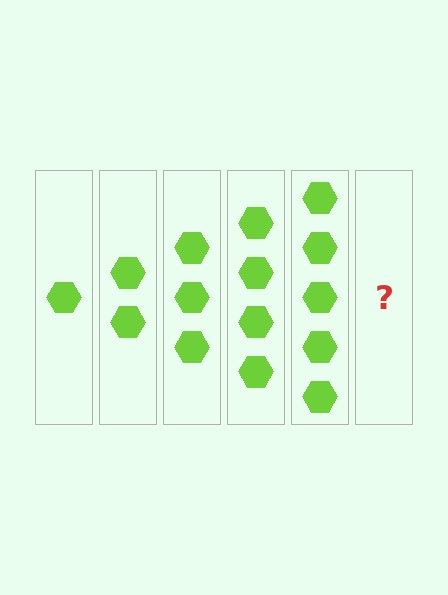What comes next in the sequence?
The next element should be 6 hexagons.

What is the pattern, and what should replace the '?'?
The pattern is that each step adds one more hexagon. The '?' should be 6 hexagons.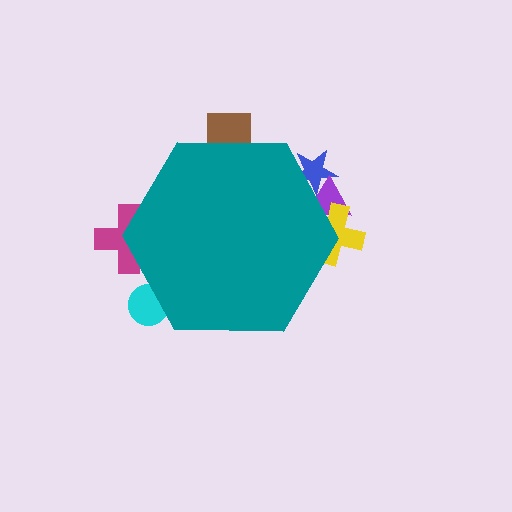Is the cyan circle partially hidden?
Yes, the cyan circle is partially hidden behind the teal hexagon.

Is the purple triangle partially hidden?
Yes, the purple triangle is partially hidden behind the teal hexagon.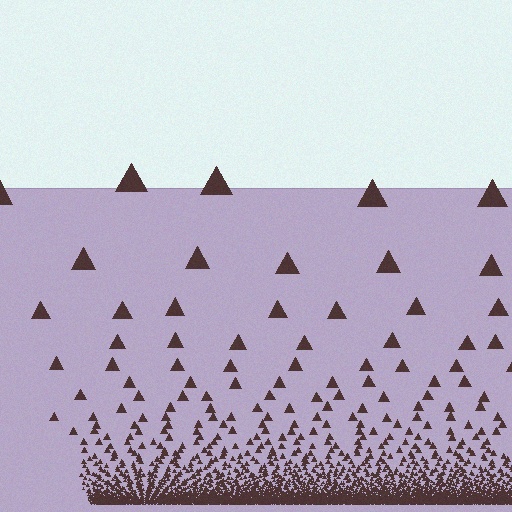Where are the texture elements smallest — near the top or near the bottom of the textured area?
Near the bottom.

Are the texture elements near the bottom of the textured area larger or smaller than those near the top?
Smaller. The gradient is inverted — elements near the bottom are smaller and denser.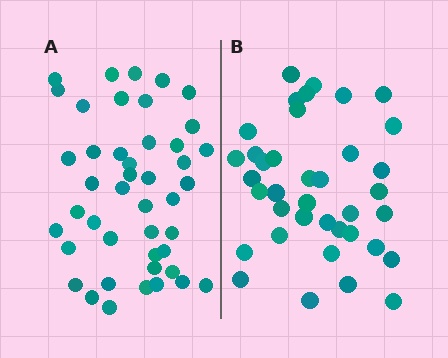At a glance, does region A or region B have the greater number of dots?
Region A (the left region) has more dots.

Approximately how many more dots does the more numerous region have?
Region A has about 6 more dots than region B.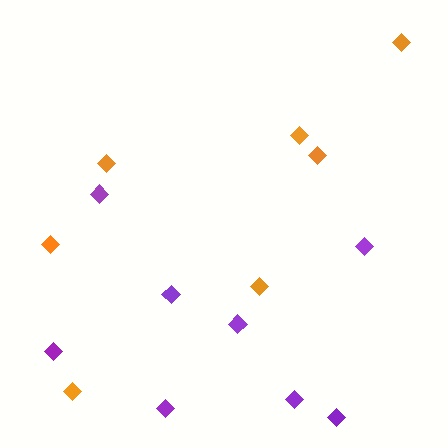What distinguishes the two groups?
There are 2 groups: one group of purple diamonds (8) and one group of orange diamonds (7).